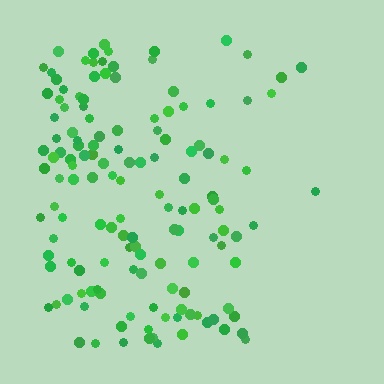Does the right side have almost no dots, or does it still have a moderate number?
Still a moderate number, just noticeably fewer than the left.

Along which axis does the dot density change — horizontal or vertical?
Horizontal.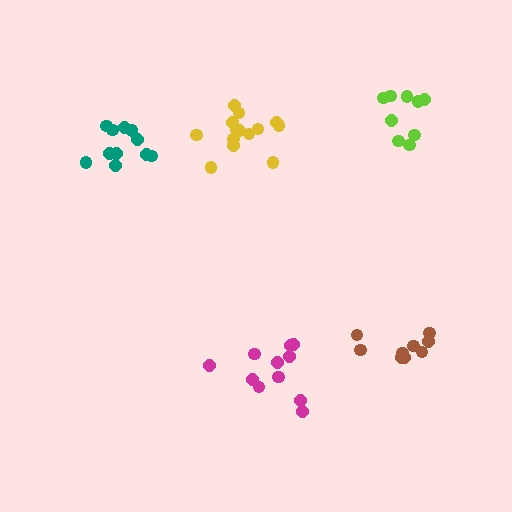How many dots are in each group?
Group 1: 11 dots, Group 2: 9 dots, Group 3: 11 dots, Group 4: 14 dots, Group 5: 9 dots (54 total).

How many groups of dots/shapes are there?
There are 5 groups.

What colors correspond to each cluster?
The clusters are colored: magenta, lime, teal, yellow, brown.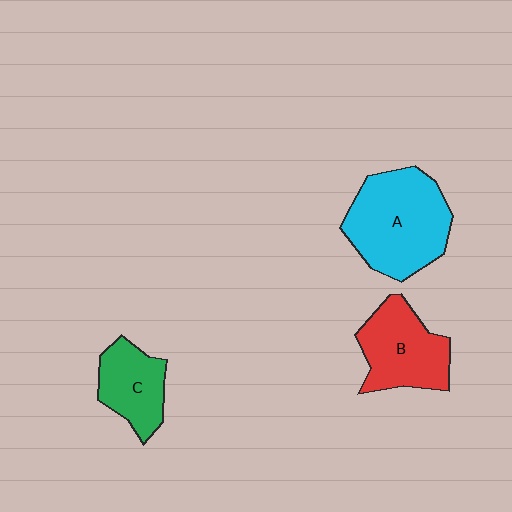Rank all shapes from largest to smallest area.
From largest to smallest: A (cyan), B (red), C (green).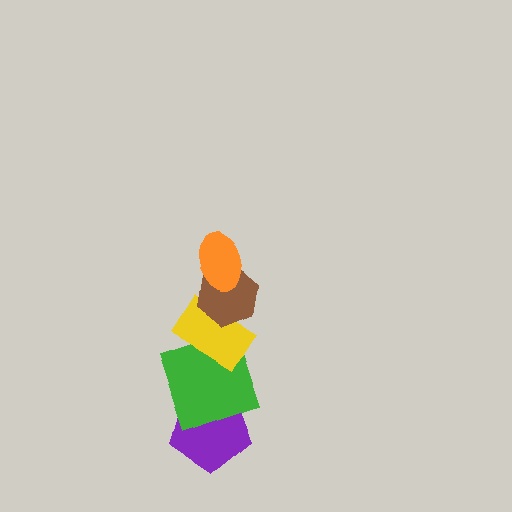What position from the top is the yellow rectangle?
The yellow rectangle is 3rd from the top.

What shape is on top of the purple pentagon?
The green square is on top of the purple pentagon.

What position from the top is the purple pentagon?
The purple pentagon is 5th from the top.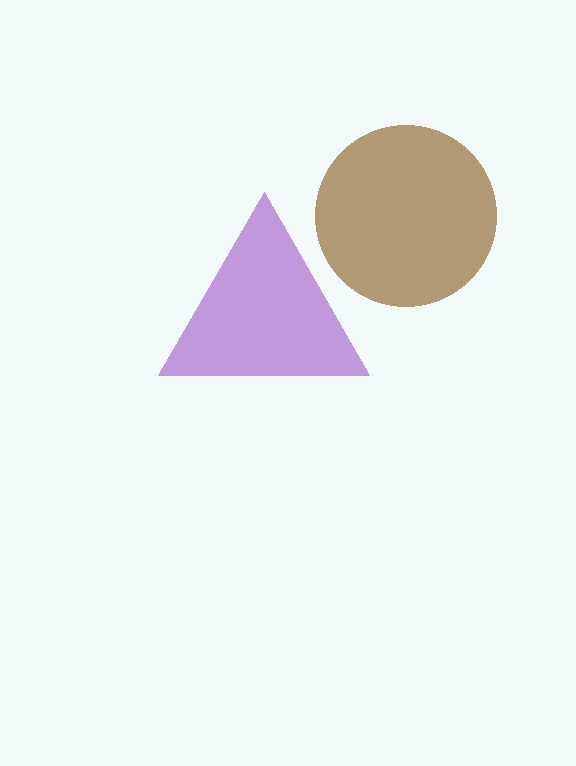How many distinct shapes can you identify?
There are 2 distinct shapes: a purple triangle, a brown circle.